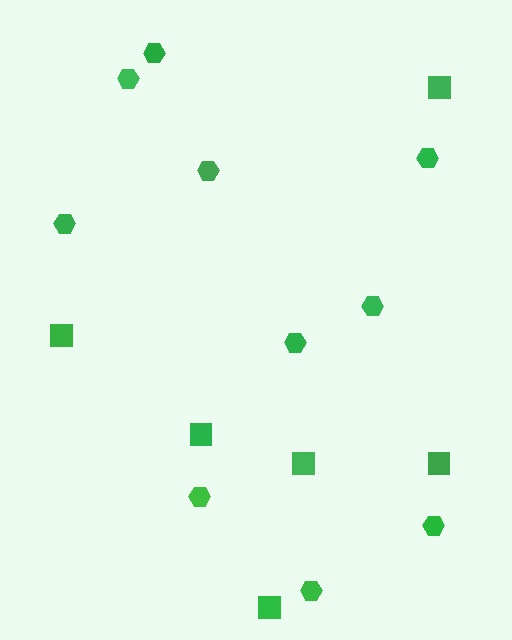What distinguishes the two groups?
There are 2 groups: one group of squares (6) and one group of hexagons (10).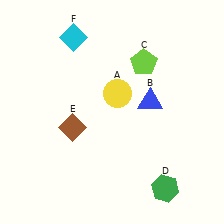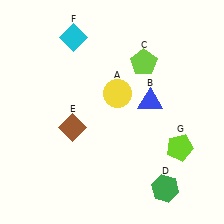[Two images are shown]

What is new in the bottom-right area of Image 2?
A lime pentagon (G) was added in the bottom-right area of Image 2.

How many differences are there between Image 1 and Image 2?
There is 1 difference between the two images.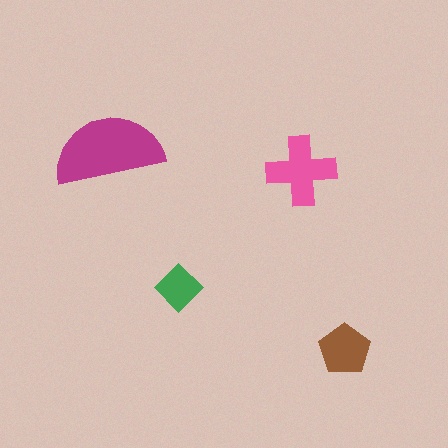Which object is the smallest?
The green diamond.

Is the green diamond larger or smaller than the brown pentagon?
Smaller.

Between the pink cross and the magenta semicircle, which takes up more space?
The magenta semicircle.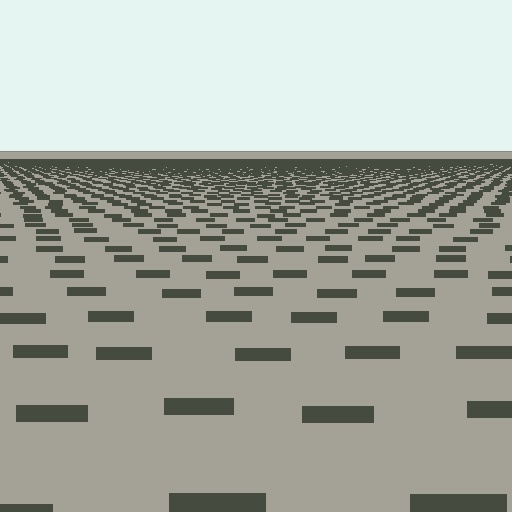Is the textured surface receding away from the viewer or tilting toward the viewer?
The surface is receding away from the viewer. Texture elements get smaller and denser toward the top.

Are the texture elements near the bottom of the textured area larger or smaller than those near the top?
Larger. Near the bottom, elements are closer to the viewer and appear at a bigger on-screen size.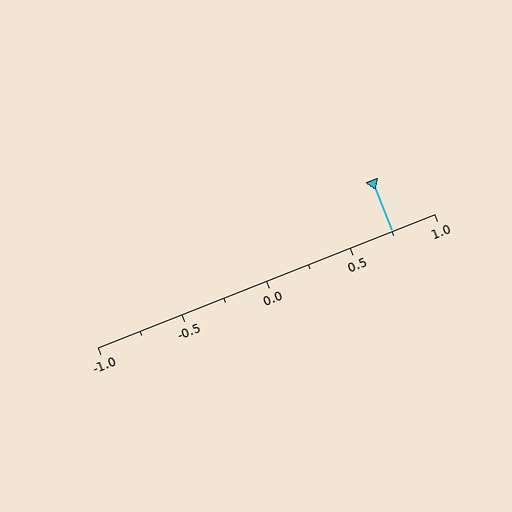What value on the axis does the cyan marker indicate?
The marker indicates approximately 0.75.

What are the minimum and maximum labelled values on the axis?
The axis runs from -1.0 to 1.0.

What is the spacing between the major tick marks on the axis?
The major ticks are spaced 0.5 apart.